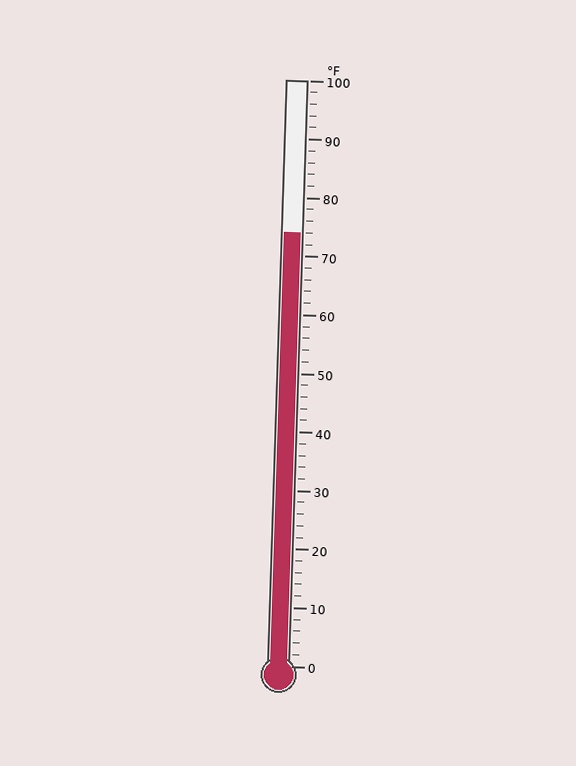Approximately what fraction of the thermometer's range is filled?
The thermometer is filled to approximately 75% of its range.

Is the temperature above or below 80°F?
The temperature is below 80°F.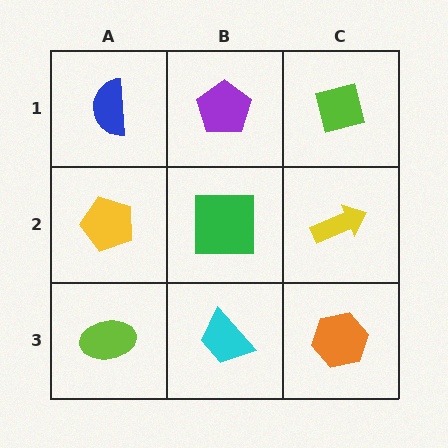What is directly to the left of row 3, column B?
A lime ellipse.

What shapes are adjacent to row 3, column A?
A yellow pentagon (row 2, column A), a cyan trapezoid (row 3, column B).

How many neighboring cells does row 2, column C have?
3.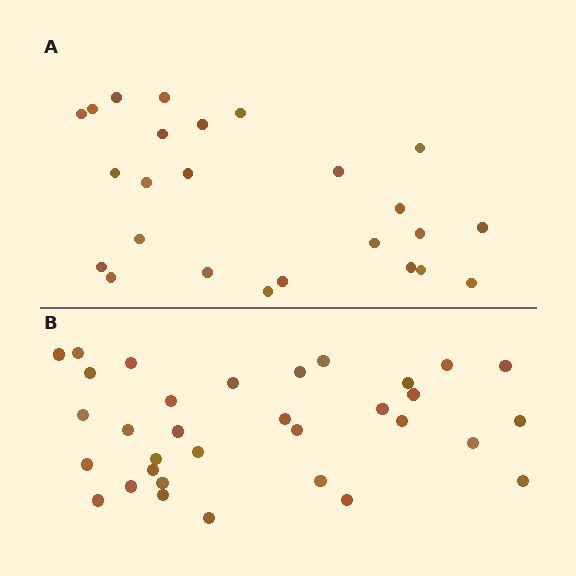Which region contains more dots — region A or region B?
Region B (the bottom region) has more dots.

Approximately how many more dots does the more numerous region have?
Region B has roughly 8 or so more dots than region A.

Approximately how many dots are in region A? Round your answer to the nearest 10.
About 20 dots. (The exact count is 25, which rounds to 20.)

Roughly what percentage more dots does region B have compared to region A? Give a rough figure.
About 30% more.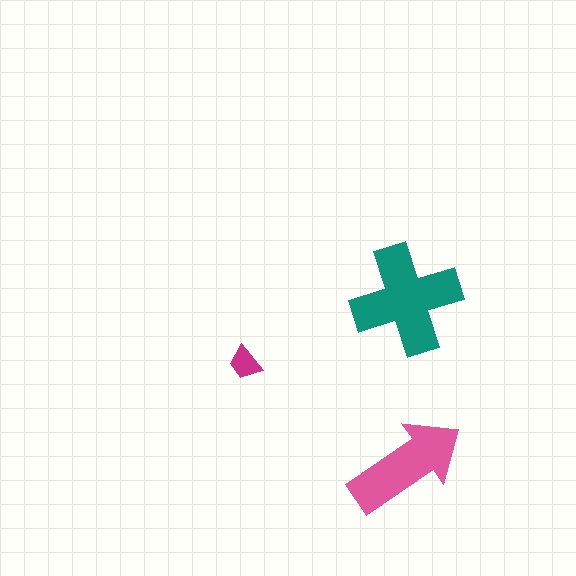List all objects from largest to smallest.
The teal cross, the pink arrow, the magenta trapezoid.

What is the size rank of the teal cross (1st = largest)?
1st.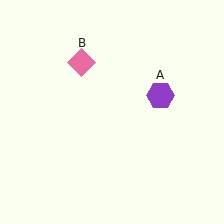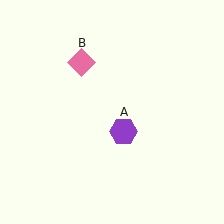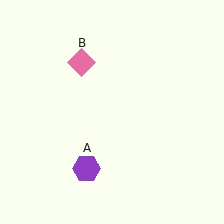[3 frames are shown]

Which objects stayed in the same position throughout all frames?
Pink diamond (object B) remained stationary.